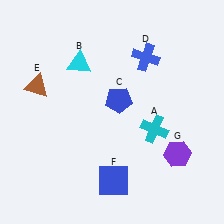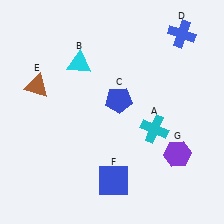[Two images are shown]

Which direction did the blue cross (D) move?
The blue cross (D) moved right.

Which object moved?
The blue cross (D) moved right.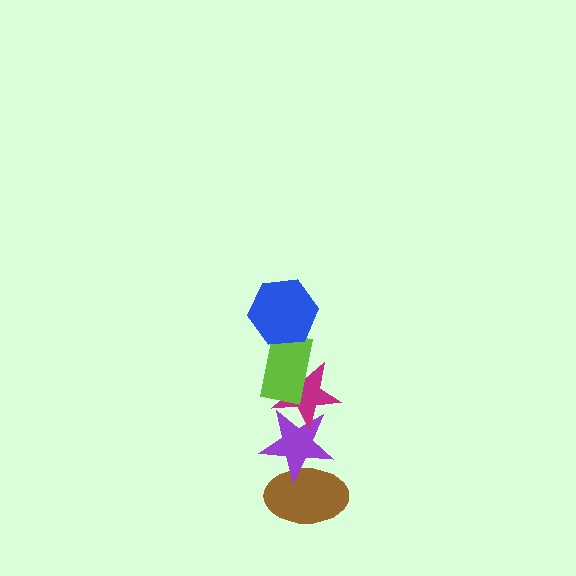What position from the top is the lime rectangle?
The lime rectangle is 2nd from the top.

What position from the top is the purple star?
The purple star is 4th from the top.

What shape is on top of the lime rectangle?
The blue hexagon is on top of the lime rectangle.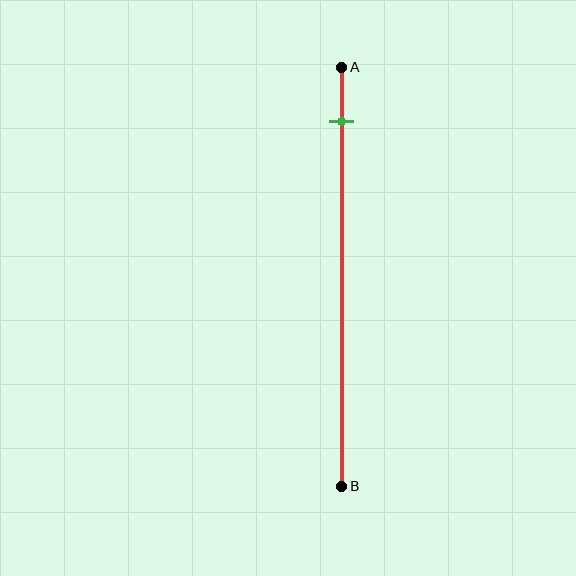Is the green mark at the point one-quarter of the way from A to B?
No, the mark is at about 15% from A, not at the 25% one-quarter point.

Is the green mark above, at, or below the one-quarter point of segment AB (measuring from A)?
The green mark is above the one-quarter point of segment AB.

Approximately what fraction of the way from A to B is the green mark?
The green mark is approximately 15% of the way from A to B.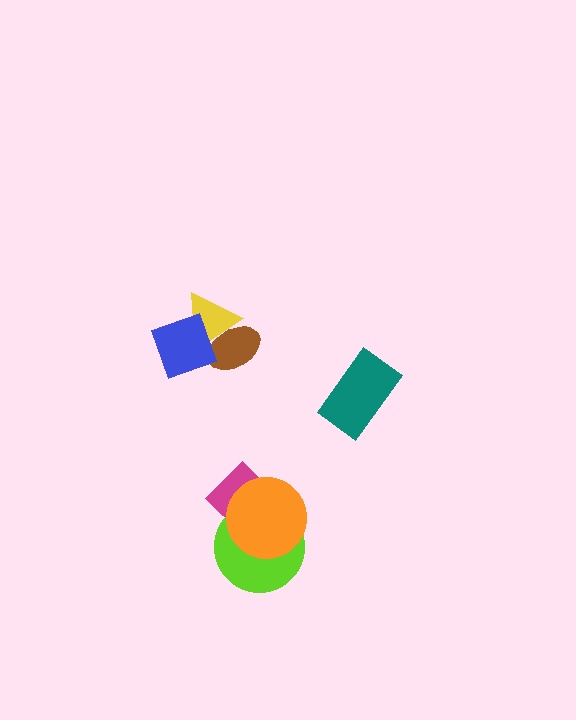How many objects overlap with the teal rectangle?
0 objects overlap with the teal rectangle.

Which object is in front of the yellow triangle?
The blue diamond is in front of the yellow triangle.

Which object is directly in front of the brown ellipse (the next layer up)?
The yellow triangle is directly in front of the brown ellipse.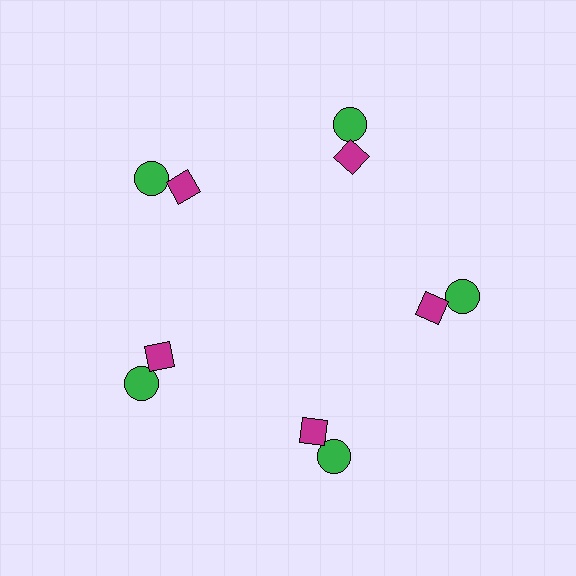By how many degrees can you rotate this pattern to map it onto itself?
The pattern maps onto itself every 72 degrees of rotation.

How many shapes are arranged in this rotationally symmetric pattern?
There are 10 shapes, arranged in 5 groups of 2.